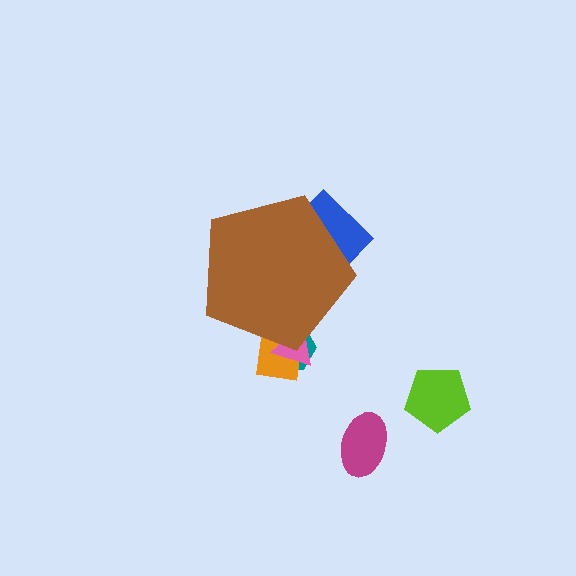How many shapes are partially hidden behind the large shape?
4 shapes are partially hidden.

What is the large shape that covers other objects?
A brown pentagon.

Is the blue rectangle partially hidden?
Yes, the blue rectangle is partially hidden behind the brown pentagon.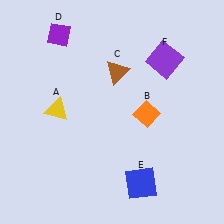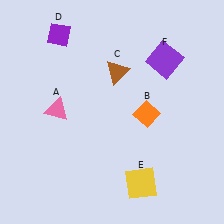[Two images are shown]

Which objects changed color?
A changed from yellow to pink. E changed from blue to yellow.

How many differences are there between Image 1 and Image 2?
There are 2 differences between the two images.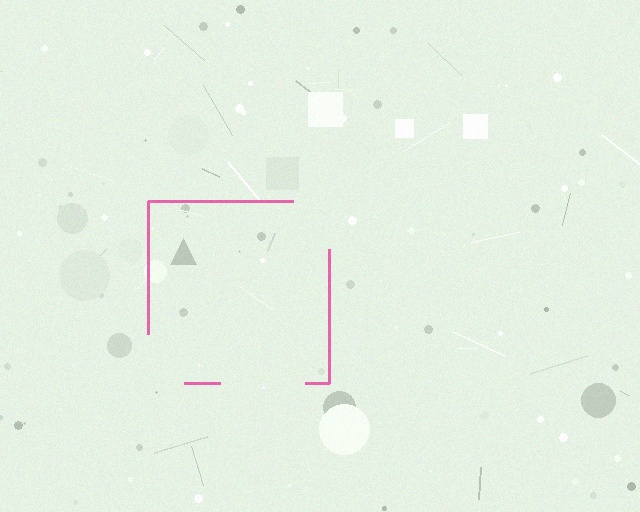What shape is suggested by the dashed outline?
The dashed outline suggests a square.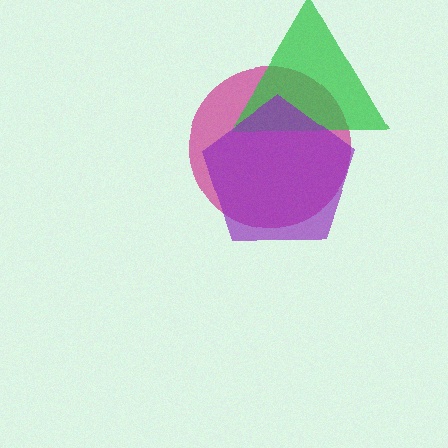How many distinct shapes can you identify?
There are 3 distinct shapes: a magenta circle, a green triangle, a purple pentagon.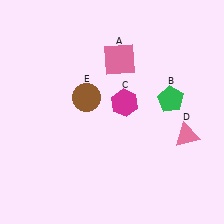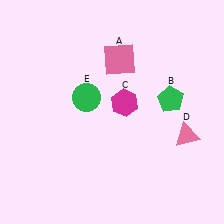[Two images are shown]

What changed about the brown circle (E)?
In Image 1, E is brown. In Image 2, it changed to green.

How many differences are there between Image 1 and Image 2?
There is 1 difference between the two images.